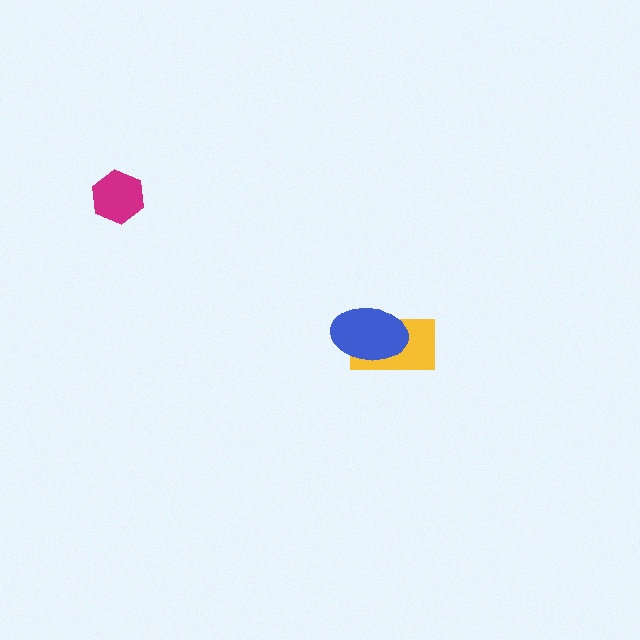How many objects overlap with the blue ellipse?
1 object overlaps with the blue ellipse.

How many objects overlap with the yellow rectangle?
1 object overlaps with the yellow rectangle.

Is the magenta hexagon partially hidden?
No, no other shape covers it.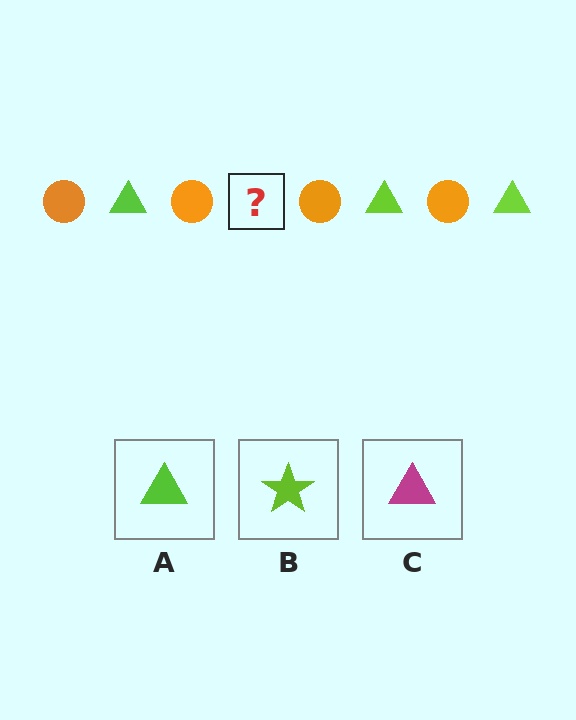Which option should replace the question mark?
Option A.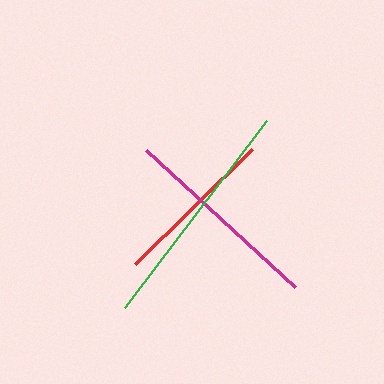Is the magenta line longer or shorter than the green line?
The green line is longer than the magenta line.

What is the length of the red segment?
The red segment is approximately 164 pixels long.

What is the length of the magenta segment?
The magenta segment is approximately 203 pixels long.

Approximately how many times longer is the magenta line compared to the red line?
The magenta line is approximately 1.2 times the length of the red line.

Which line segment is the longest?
The green line is the longest at approximately 235 pixels.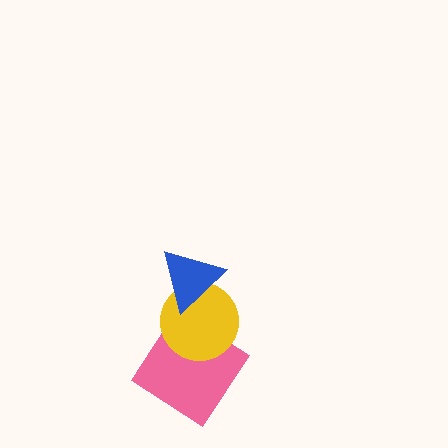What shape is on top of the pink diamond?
The yellow circle is on top of the pink diamond.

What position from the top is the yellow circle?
The yellow circle is 2nd from the top.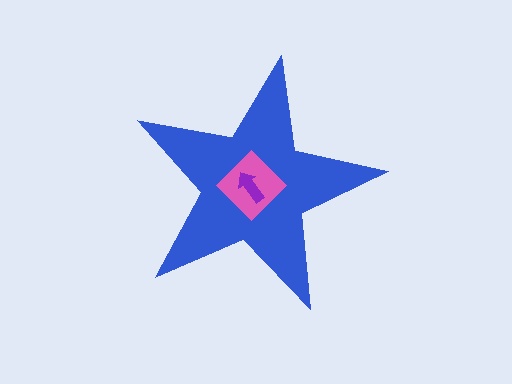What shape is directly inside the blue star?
The pink diamond.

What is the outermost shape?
The blue star.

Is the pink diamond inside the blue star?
Yes.